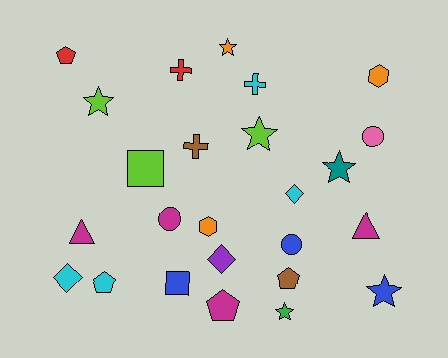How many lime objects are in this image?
There are 3 lime objects.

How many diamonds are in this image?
There are 3 diamonds.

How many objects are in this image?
There are 25 objects.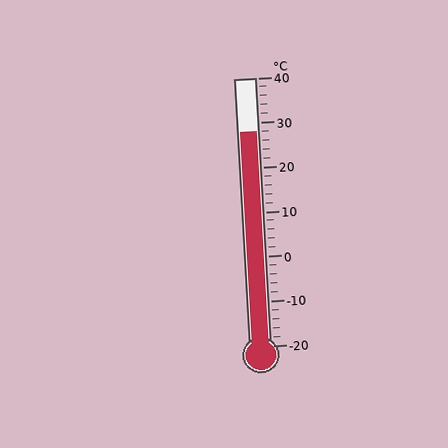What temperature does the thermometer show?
The thermometer shows approximately 28°C.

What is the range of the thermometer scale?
The thermometer scale ranges from -20°C to 40°C.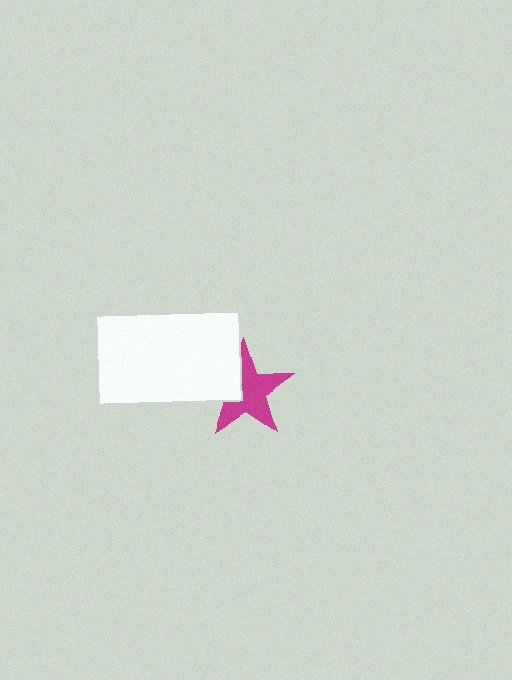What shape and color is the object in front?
The object in front is a white rectangle.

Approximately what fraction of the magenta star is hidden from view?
Roughly 31% of the magenta star is hidden behind the white rectangle.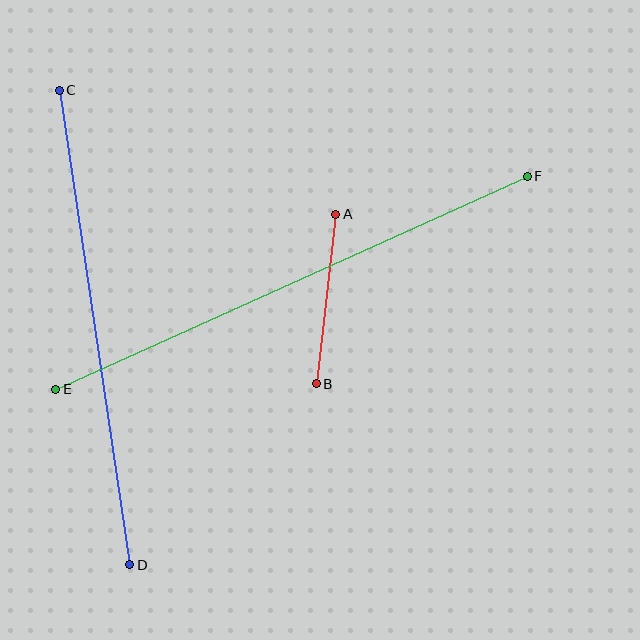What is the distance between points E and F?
The distance is approximately 518 pixels.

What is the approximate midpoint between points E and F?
The midpoint is at approximately (292, 283) pixels.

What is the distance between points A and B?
The distance is approximately 171 pixels.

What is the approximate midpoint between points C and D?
The midpoint is at approximately (95, 328) pixels.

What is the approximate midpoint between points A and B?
The midpoint is at approximately (326, 299) pixels.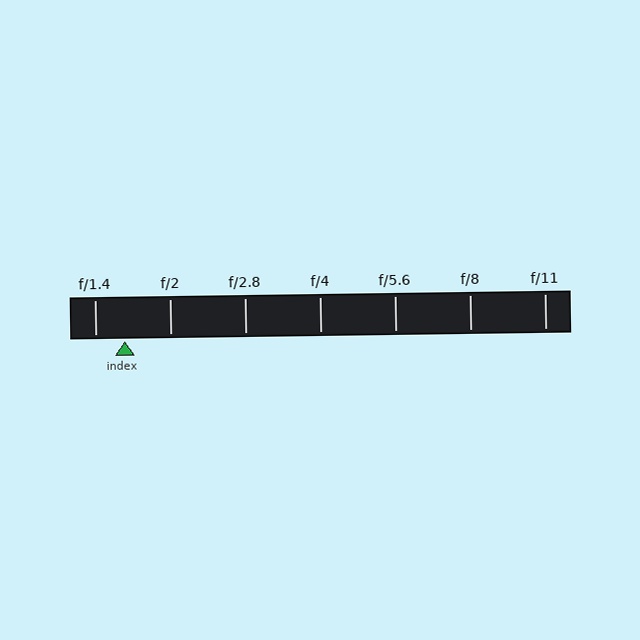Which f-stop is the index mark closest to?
The index mark is closest to f/1.4.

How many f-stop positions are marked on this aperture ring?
There are 7 f-stop positions marked.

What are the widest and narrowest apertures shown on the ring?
The widest aperture shown is f/1.4 and the narrowest is f/11.